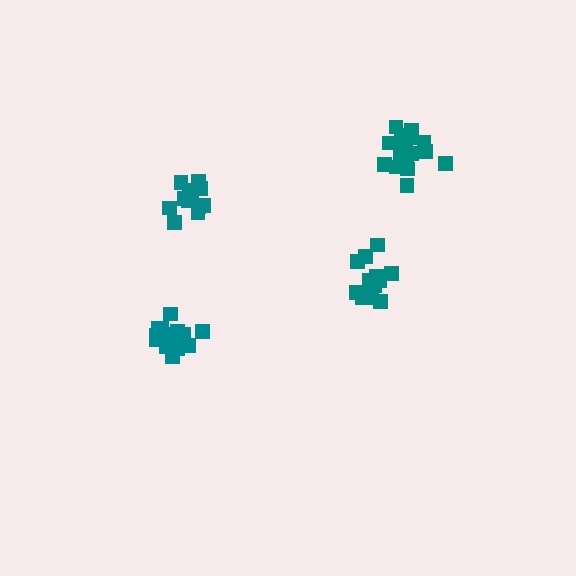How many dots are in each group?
Group 1: 15 dots, Group 2: 15 dots, Group 3: 17 dots, Group 4: 13 dots (60 total).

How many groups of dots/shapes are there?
There are 4 groups.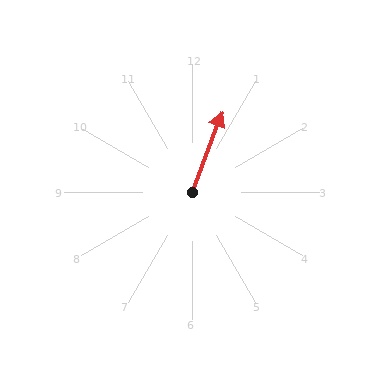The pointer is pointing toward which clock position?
Roughly 1 o'clock.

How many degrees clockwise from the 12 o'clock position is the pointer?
Approximately 21 degrees.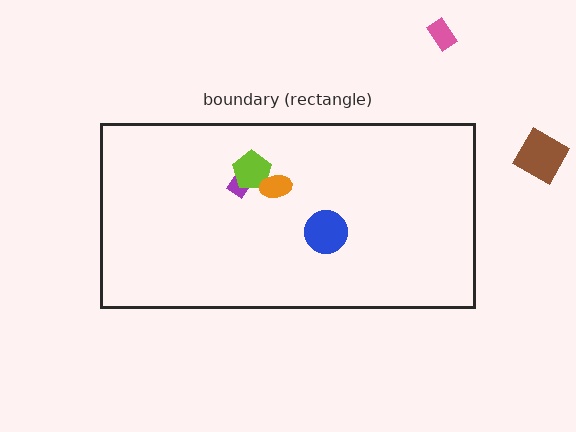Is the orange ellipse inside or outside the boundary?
Inside.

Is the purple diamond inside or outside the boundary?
Inside.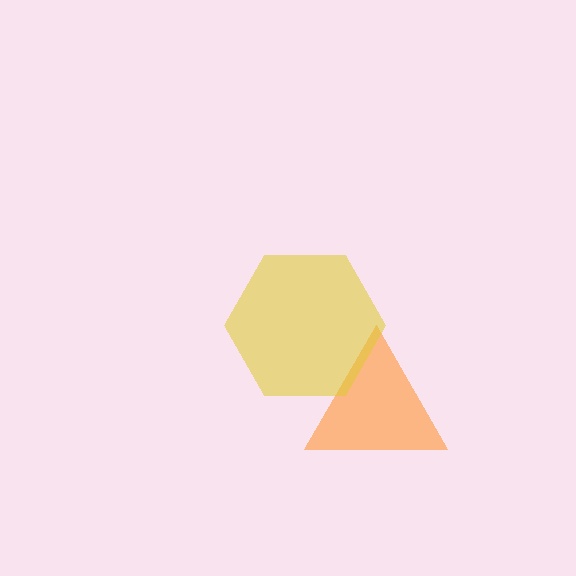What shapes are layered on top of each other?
The layered shapes are: an orange triangle, a yellow hexagon.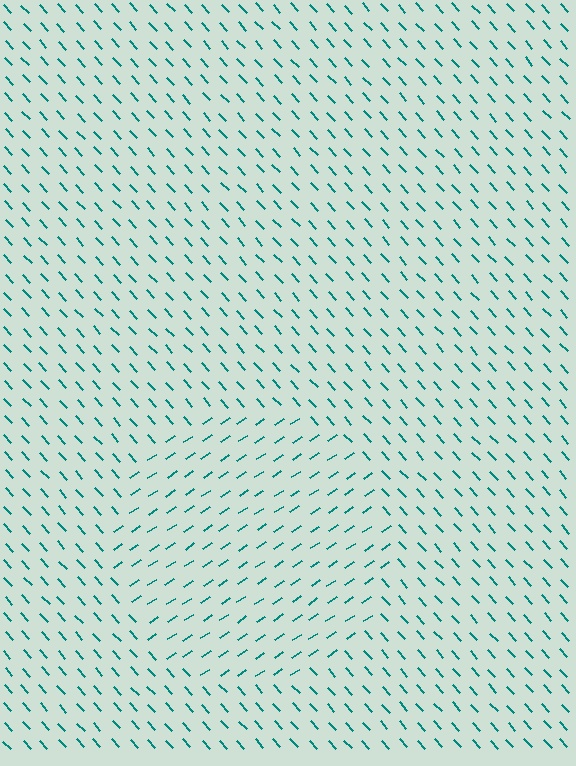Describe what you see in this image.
The image is filled with small teal line segments. A circle region in the image has lines oriented differently from the surrounding lines, creating a visible texture boundary.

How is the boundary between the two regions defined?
The boundary is defined purely by a change in line orientation (approximately 81 degrees difference). All lines are the same color and thickness.